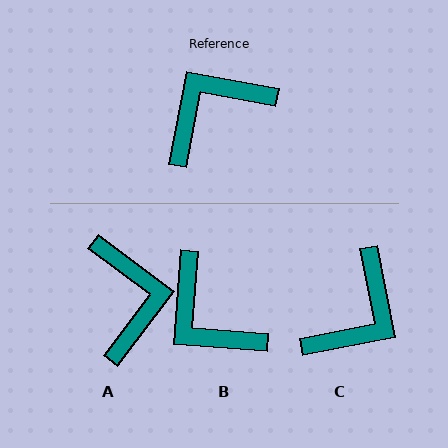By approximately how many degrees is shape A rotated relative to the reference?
Approximately 116 degrees clockwise.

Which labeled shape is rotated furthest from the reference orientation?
C, about 158 degrees away.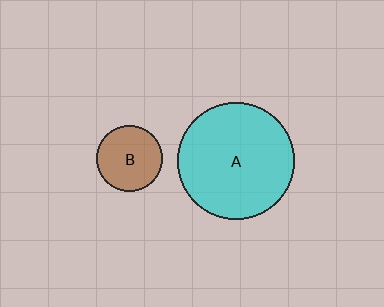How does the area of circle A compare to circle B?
Approximately 3.2 times.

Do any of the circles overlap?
No, none of the circles overlap.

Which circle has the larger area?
Circle A (cyan).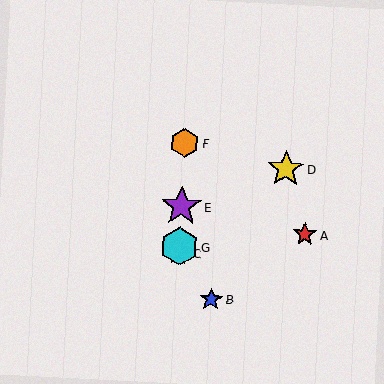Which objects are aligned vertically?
Objects C, E, F, G are aligned vertically.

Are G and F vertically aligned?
Yes, both are at x≈179.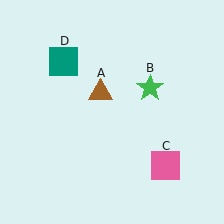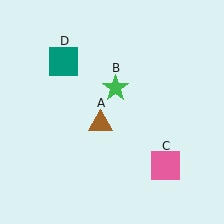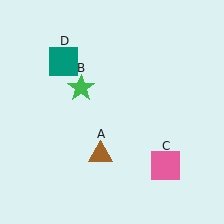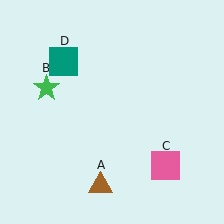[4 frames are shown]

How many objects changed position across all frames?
2 objects changed position: brown triangle (object A), green star (object B).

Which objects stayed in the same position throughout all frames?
Pink square (object C) and teal square (object D) remained stationary.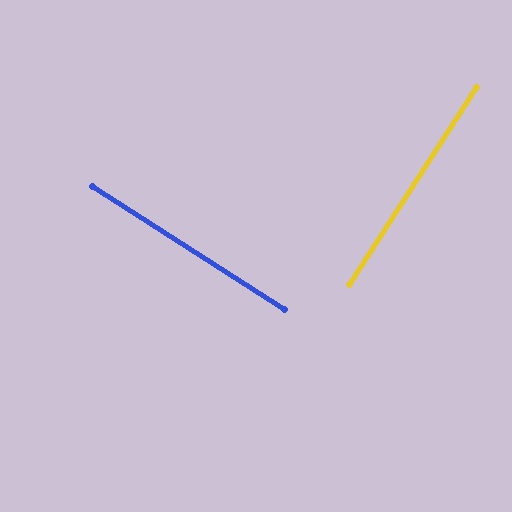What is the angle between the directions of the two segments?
Approximately 90 degrees.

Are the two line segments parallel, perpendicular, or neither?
Perpendicular — they meet at approximately 90°.